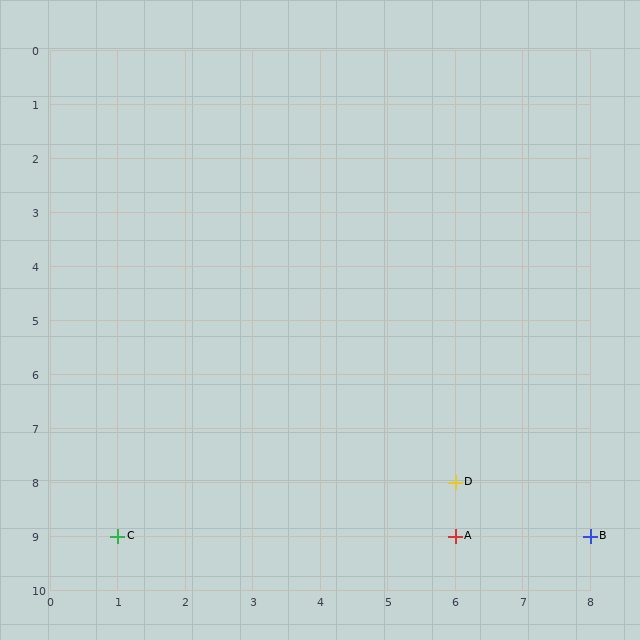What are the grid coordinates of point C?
Point C is at grid coordinates (1, 9).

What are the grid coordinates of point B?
Point B is at grid coordinates (8, 9).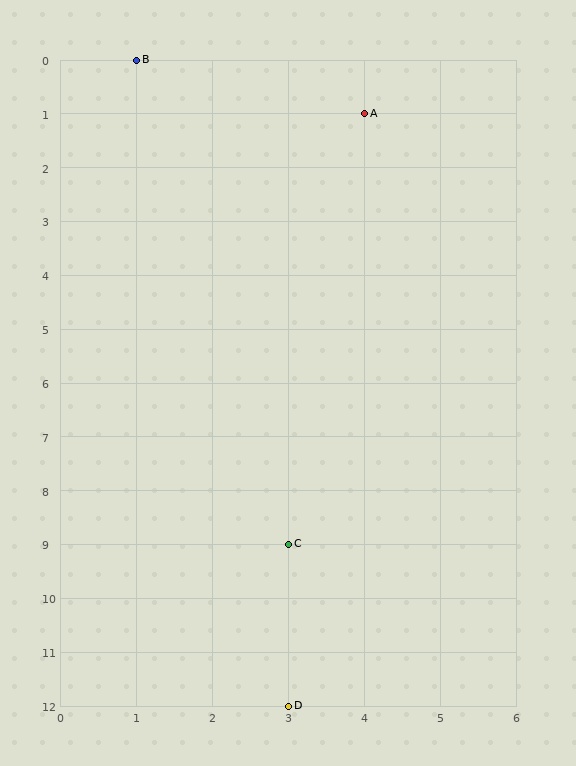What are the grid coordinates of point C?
Point C is at grid coordinates (3, 9).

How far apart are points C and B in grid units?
Points C and B are 2 columns and 9 rows apart (about 9.2 grid units diagonally).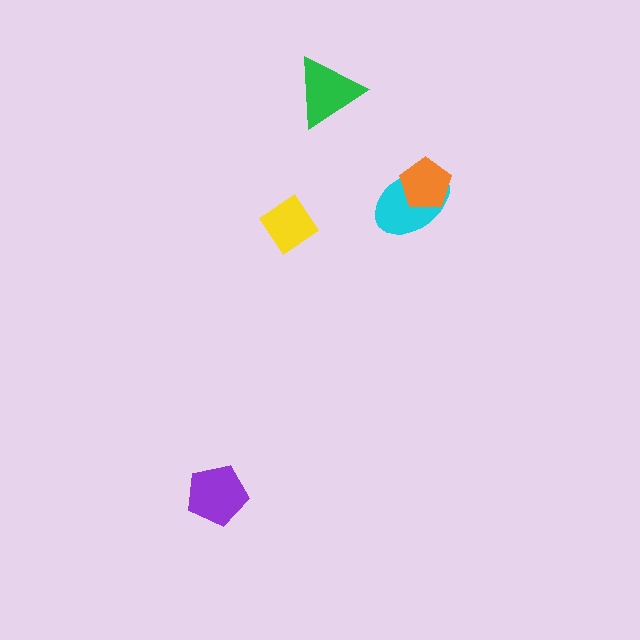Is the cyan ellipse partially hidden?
Yes, it is partially covered by another shape.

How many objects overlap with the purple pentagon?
0 objects overlap with the purple pentagon.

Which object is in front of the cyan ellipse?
The orange pentagon is in front of the cyan ellipse.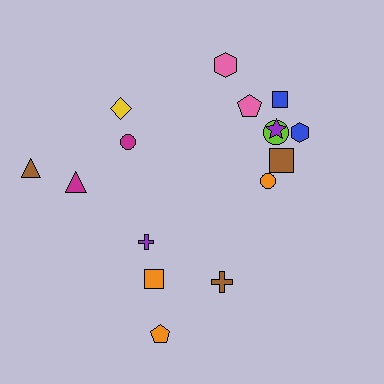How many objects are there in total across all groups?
There are 16 objects.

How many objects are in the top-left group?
There are 4 objects.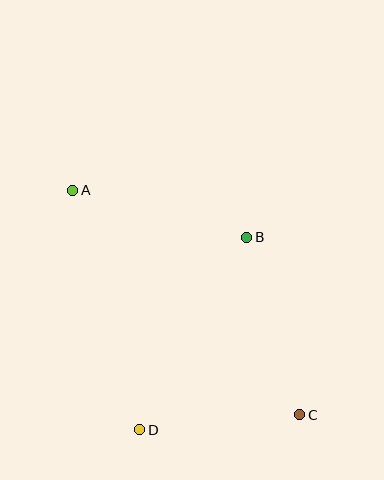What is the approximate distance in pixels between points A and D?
The distance between A and D is approximately 248 pixels.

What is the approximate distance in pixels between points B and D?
The distance between B and D is approximately 220 pixels.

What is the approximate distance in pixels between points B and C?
The distance between B and C is approximately 185 pixels.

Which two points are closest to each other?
Points C and D are closest to each other.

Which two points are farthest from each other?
Points A and C are farthest from each other.